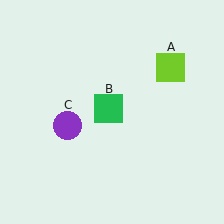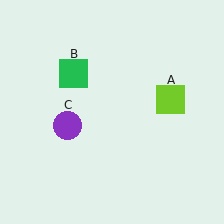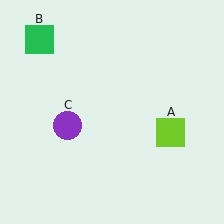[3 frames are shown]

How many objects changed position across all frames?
2 objects changed position: lime square (object A), green square (object B).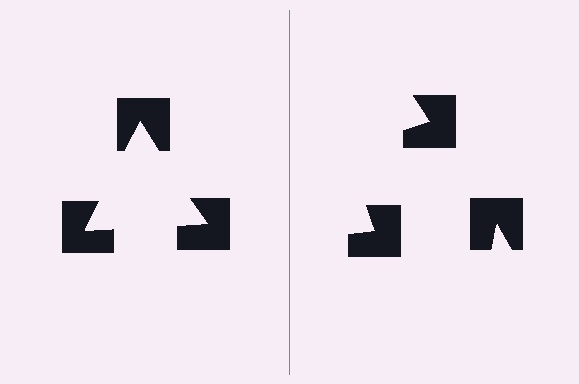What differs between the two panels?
The notched squares are positioned identically on both sides; only the wedge orientations differ. On the left they align to a triangle; on the right they are misaligned.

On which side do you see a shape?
An illusory triangle appears on the left side. On the right side the wedge cuts are rotated, so no coherent shape forms.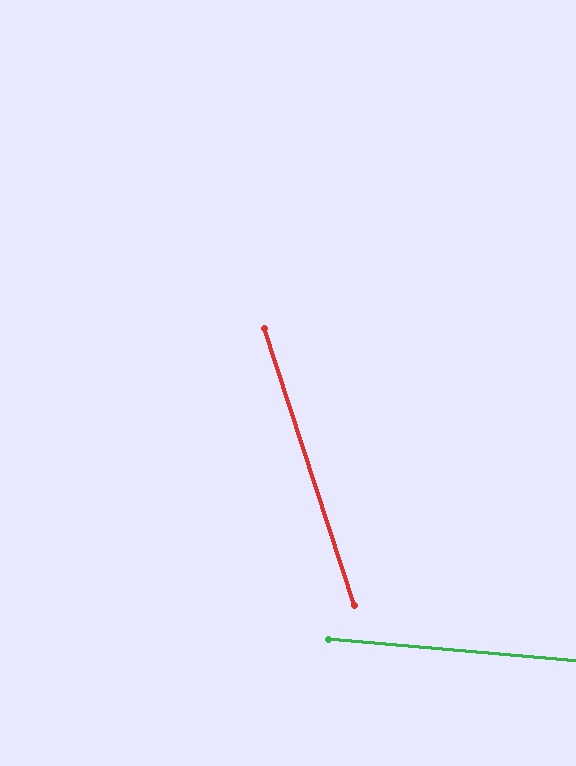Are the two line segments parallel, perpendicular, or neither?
Neither parallel nor perpendicular — they differ by about 67°.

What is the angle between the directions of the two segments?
Approximately 67 degrees.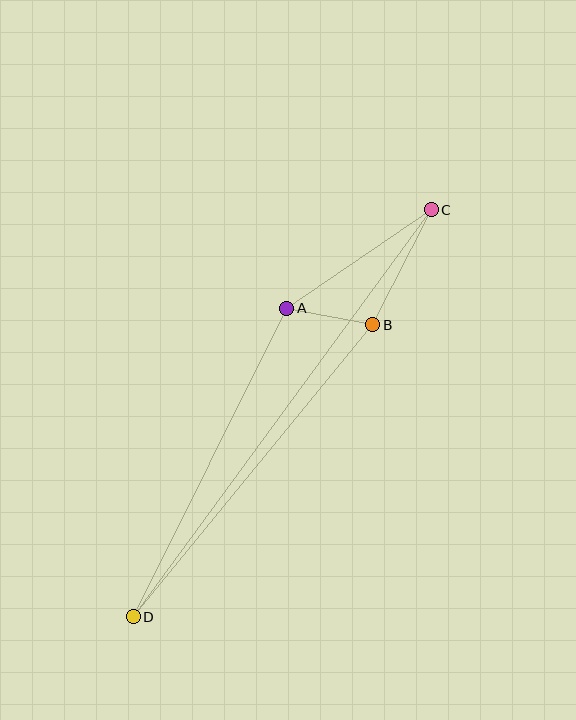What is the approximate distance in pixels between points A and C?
The distance between A and C is approximately 175 pixels.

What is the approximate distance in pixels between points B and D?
The distance between B and D is approximately 378 pixels.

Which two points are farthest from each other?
Points C and D are farthest from each other.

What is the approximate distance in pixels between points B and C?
The distance between B and C is approximately 129 pixels.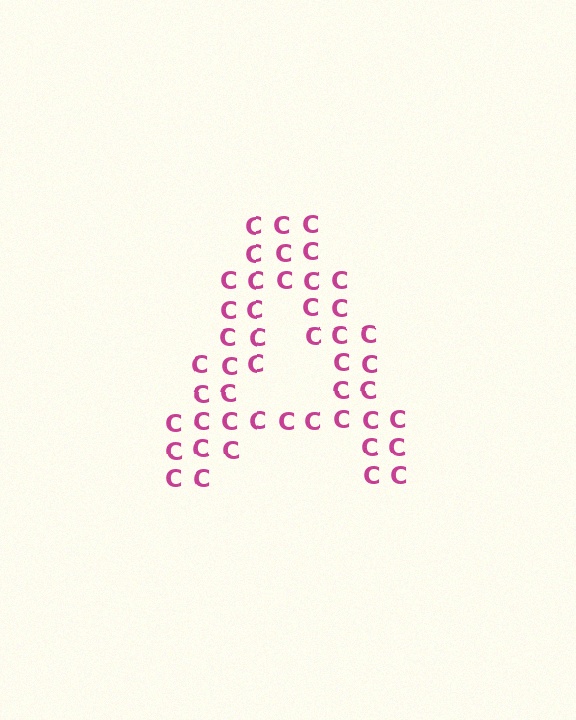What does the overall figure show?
The overall figure shows the letter A.